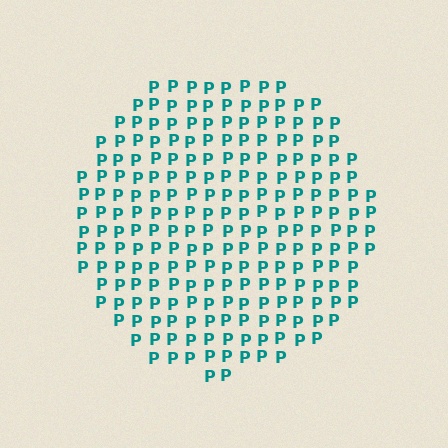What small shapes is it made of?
It is made of small letter P's.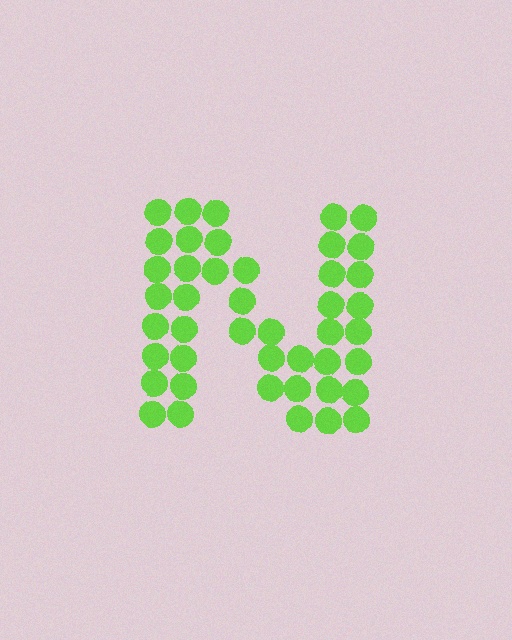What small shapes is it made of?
It is made of small circles.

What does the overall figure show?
The overall figure shows the letter N.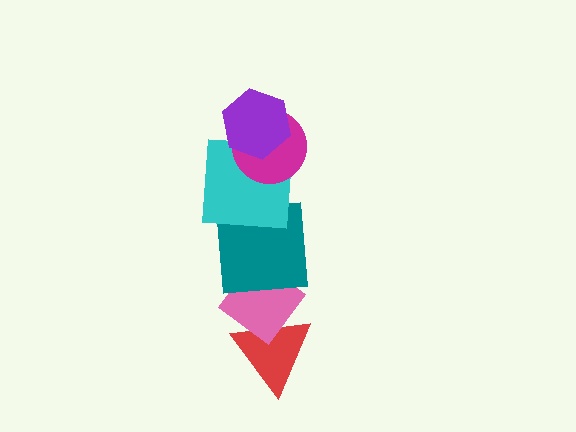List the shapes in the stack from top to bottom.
From top to bottom: the purple hexagon, the magenta circle, the cyan square, the teal square, the pink diamond, the red triangle.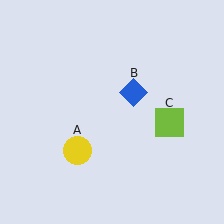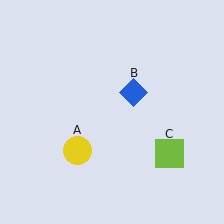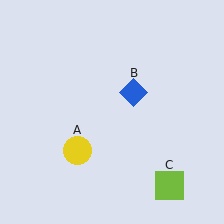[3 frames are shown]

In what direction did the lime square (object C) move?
The lime square (object C) moved down.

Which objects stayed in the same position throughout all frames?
Yellow circle (object A) and blue diamond (object B) remained stationary.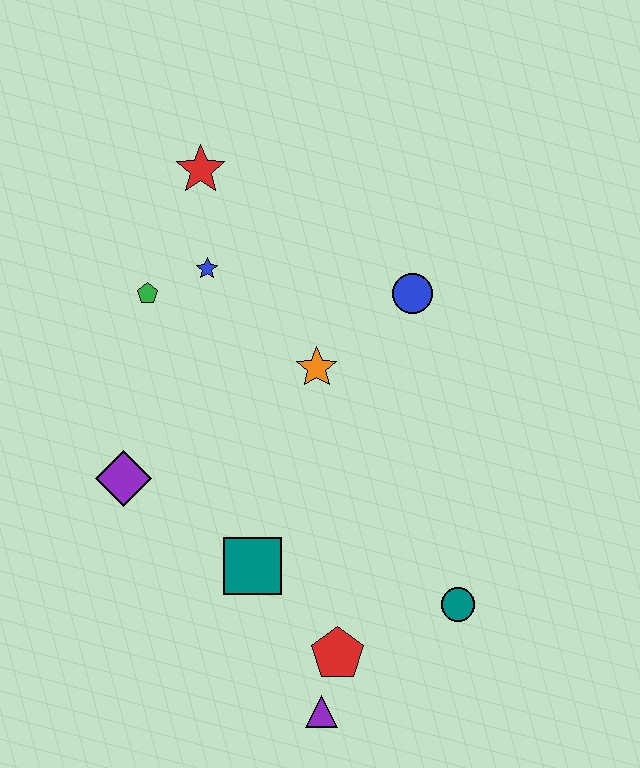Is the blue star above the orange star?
Yes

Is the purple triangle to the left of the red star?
No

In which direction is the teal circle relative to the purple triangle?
The teal circle is to the right of the purple triangle.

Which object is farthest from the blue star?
The purple triangle is farthest from the blue star.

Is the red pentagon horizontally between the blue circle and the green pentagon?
Yes